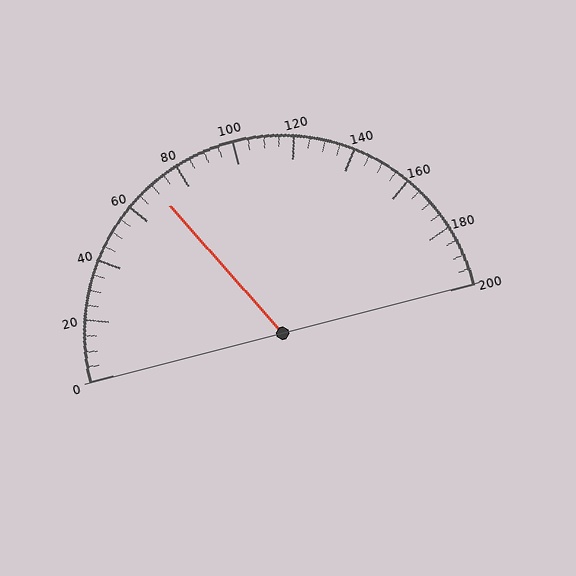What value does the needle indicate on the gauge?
The needle indicates approximately 70.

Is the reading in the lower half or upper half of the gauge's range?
The reading is in the lower half of the range (0 to 200).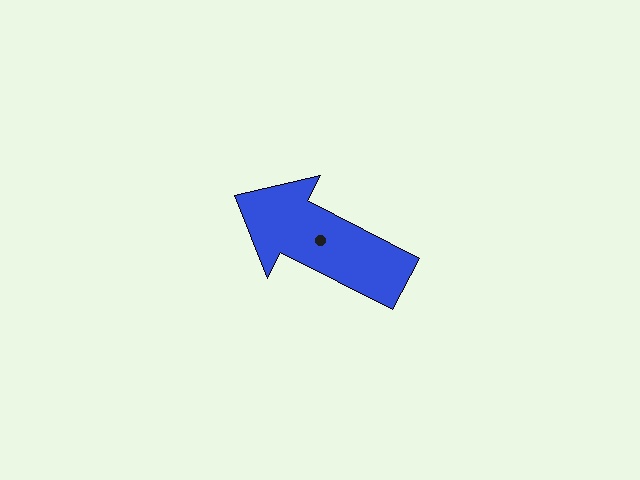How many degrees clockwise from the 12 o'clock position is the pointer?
Approximately 297 degrees.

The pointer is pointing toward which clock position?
Roughly 10 o'clock.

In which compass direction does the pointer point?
Northwest.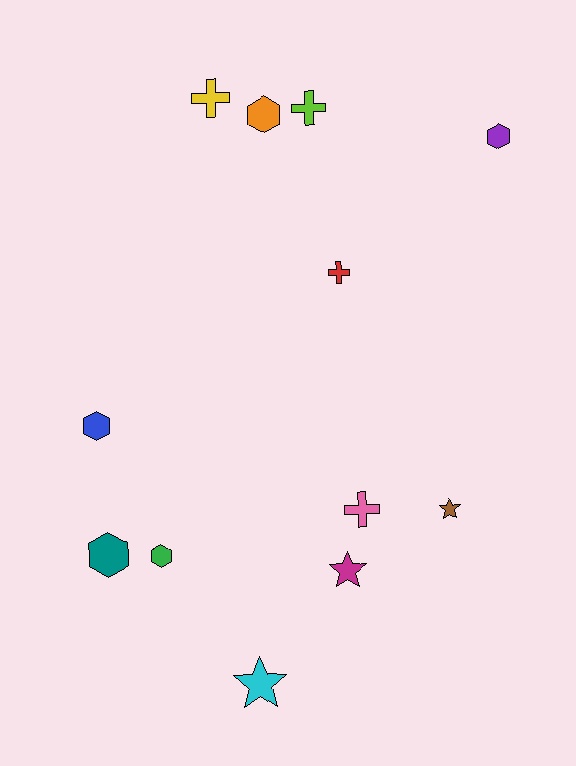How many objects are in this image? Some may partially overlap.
There are 12 objects.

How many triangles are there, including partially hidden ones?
There are no triangles.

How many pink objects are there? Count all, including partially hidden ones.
There is 1 pink object.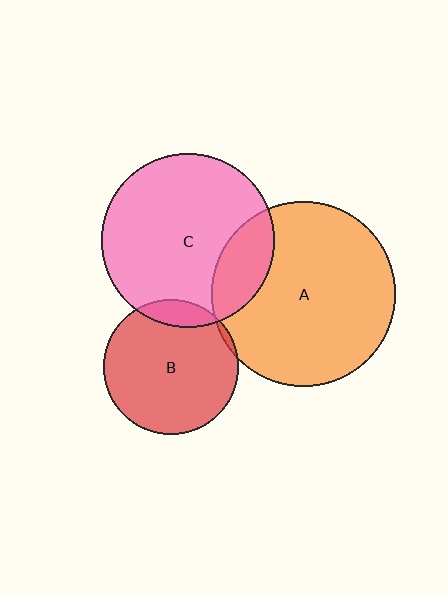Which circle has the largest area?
Circle A (orange).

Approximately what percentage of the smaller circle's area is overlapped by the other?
Approximately 20%.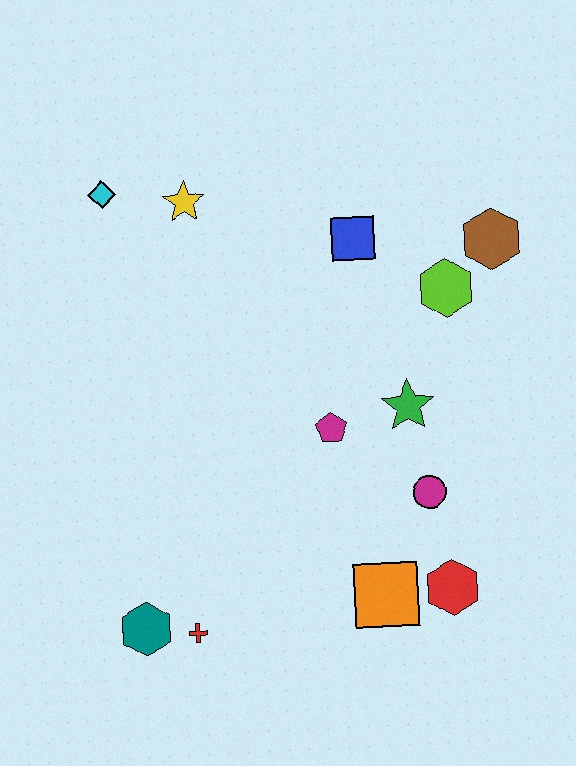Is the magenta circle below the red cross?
No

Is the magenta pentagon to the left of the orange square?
Yes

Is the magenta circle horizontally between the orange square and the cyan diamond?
No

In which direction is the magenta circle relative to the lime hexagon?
The magenta circle is below the lime hexagon.